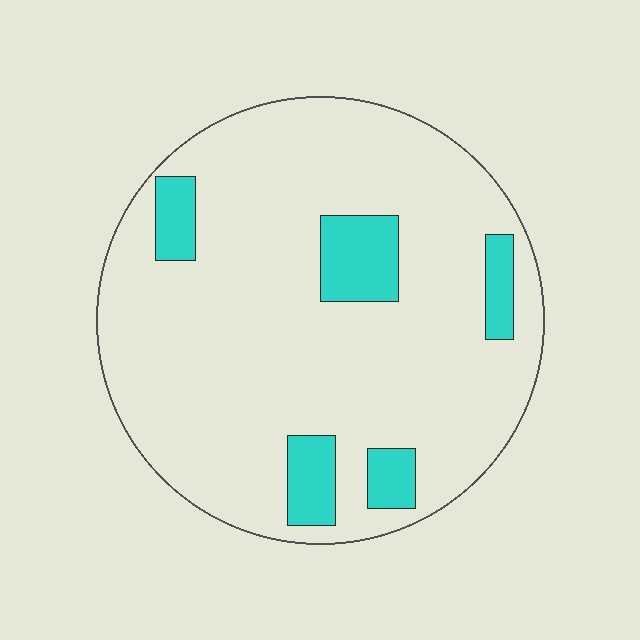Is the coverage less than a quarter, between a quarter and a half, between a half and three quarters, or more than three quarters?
Less than a quarter.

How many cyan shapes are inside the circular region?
5.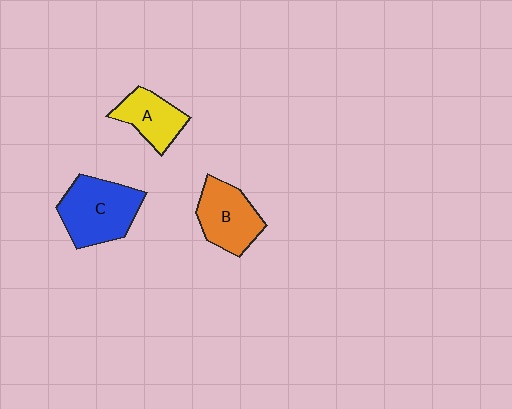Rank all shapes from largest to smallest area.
From largest to smallest: C (blue), B (orange), A (yellow).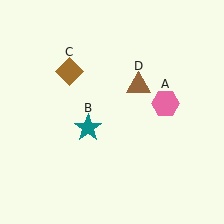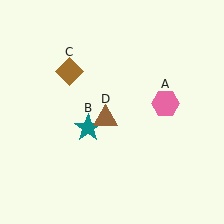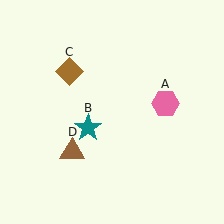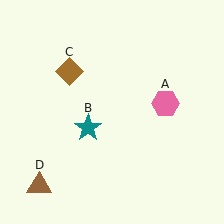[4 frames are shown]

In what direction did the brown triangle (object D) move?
The brown triangle (object D) moved down and to the left.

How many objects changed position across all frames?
1 object changed position: brown triangle (object D).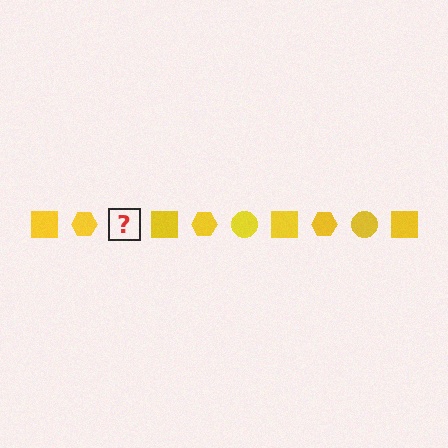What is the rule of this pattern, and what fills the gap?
The rule is that the pattern cycles through square, hexagon, circle shapes in yellow. The gap should be filled with a yellow circle.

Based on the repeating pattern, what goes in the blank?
The blank should be a yellow circle.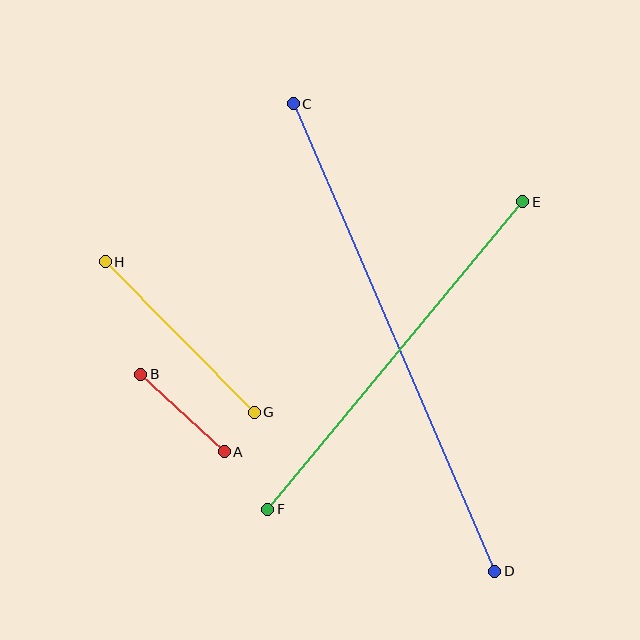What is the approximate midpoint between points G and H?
The midpoint is at approximately (180, 337) pixels.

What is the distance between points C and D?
The distance is approximately 509 pixels.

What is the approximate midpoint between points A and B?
The midpoint is at approximately (182, 413) pixels.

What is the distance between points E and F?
The distance is approximately 399 pixels.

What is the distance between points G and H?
The distance is approximately 212 pixels.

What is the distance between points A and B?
The distance is approximately 114 pixels.